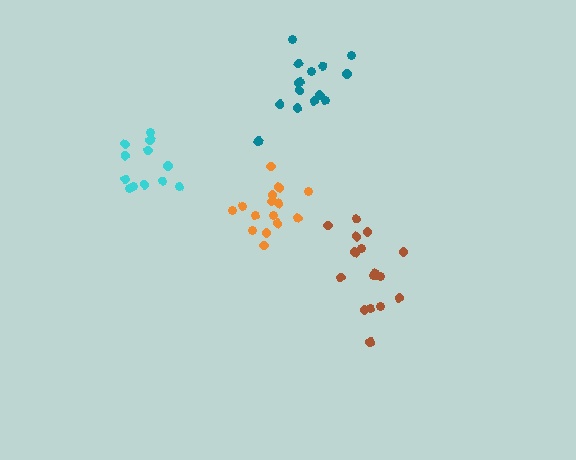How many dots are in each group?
Group 1: 16 dots, Group 2: 15 dots, Group 3: 15 dots, Group 4: 12 dots (58 total).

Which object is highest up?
The teal cluster is topmost.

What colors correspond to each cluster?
The clusters are colored: brown, teal, orange, cyan.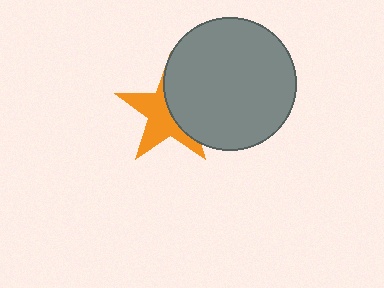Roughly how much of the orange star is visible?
About half of it is visible (roughly 53%).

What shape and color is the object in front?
The object in front is a gray circle.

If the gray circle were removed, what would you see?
You would see the complete orange star.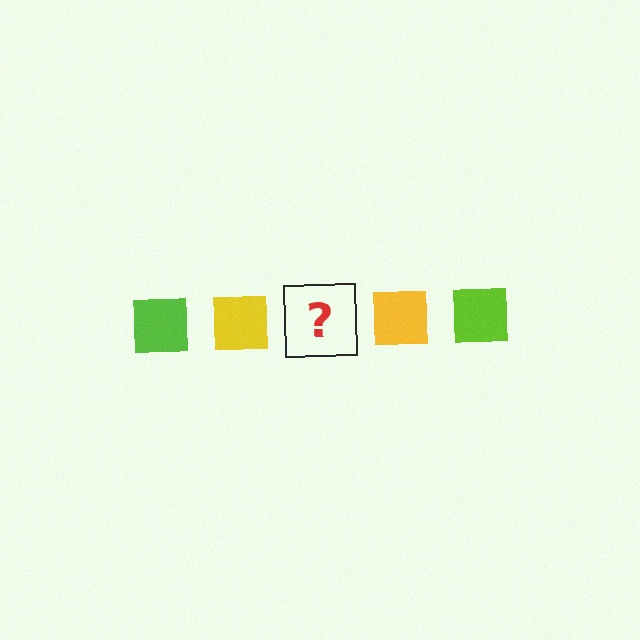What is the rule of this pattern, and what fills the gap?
The rule is that the pattern cycles through lime, yellow squares. The gap should be filled with a lime square.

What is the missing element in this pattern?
The missing element is a lime square.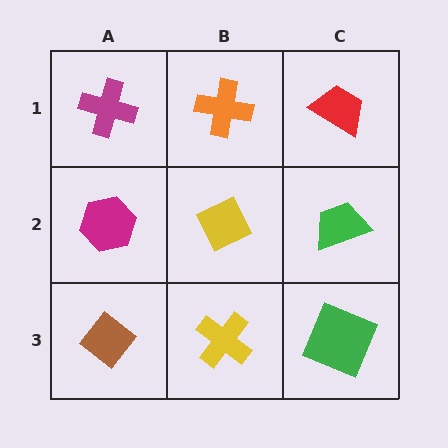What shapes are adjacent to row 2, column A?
A magenta cross (row 1, column A), a brown diamond (row 3, column A), a yellow diamond (row 2, column B).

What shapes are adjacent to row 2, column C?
A red trapezoid (row 1, column C), a green square (row 3, column C), a yellow diamond (row 2, column B).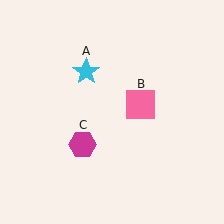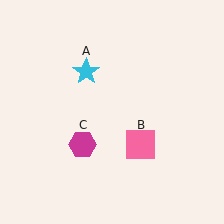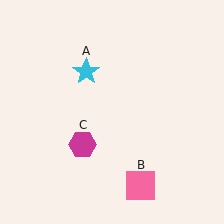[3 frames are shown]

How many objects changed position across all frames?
1 object changed position: pink square (object B).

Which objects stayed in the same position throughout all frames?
Cyan star (object A) and magenta hexagon (object C) remained stationary.